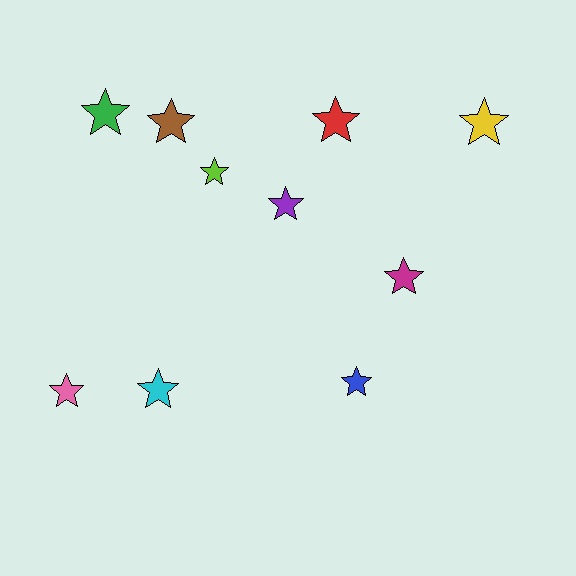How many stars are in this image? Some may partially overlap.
There are 10 stars.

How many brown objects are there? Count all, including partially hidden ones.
There is 1 brown object.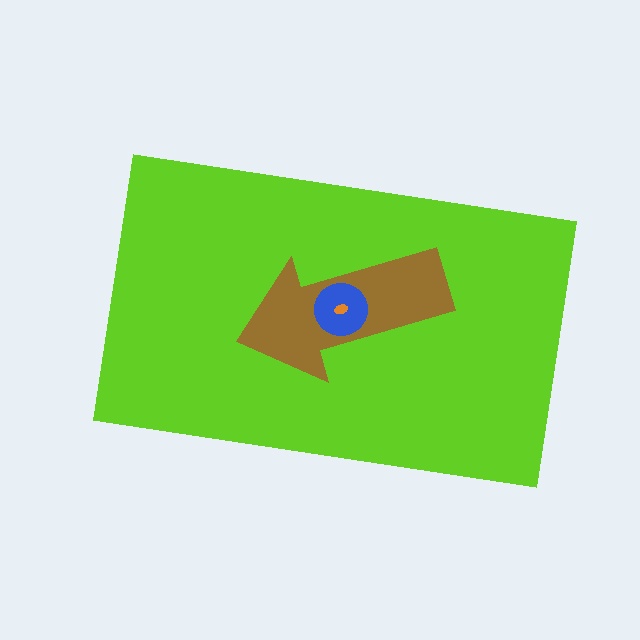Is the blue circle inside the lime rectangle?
Yes.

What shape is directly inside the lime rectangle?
The brown arrow.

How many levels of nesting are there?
4.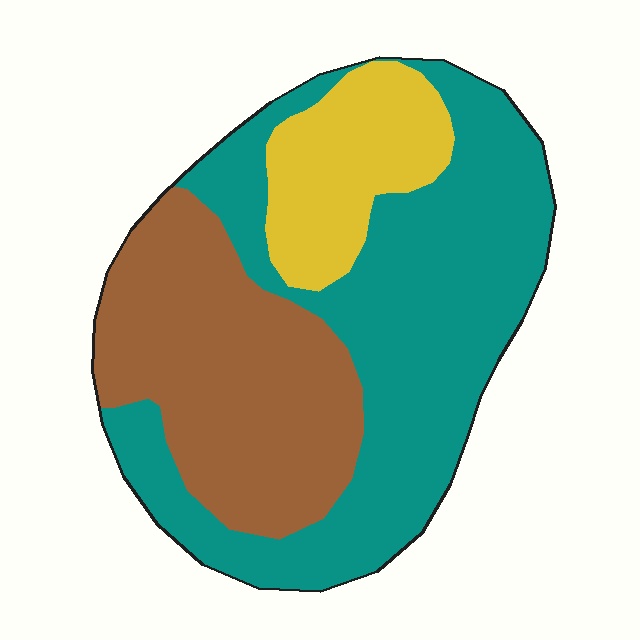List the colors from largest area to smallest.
From largest to smallest: teal, brown, yellow.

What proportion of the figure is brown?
Brown takes up between a sixth and a third of the figure.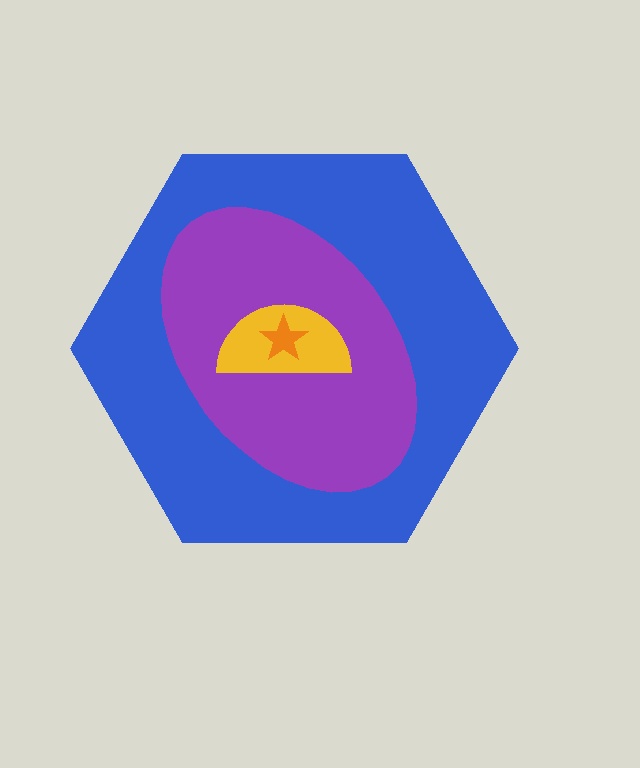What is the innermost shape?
The orange star.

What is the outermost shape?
The blue hexagon.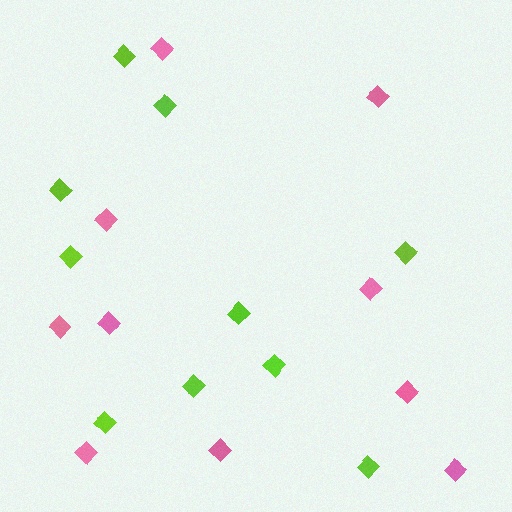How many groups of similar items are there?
There are 2 groups: one group of lime diamonds (10) and one group of pink diamonds (10).